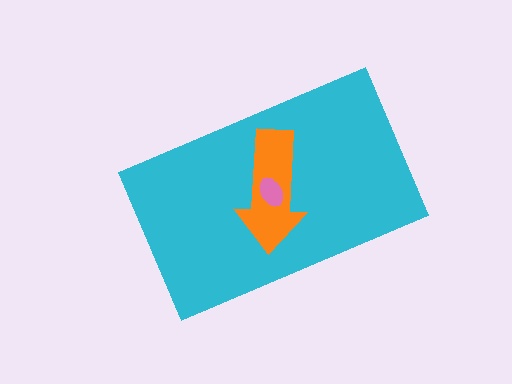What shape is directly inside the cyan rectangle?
The orange arrow.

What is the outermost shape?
The cyan rectangle.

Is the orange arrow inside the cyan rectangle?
Yes.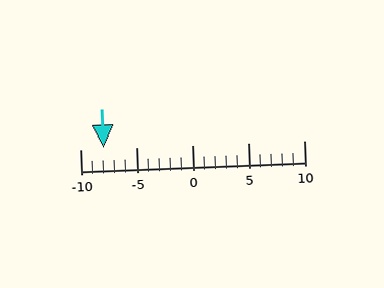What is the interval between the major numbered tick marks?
The major tick marks are spaced 5 units apart.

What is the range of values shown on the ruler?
The ruler shows values from -10 to 10.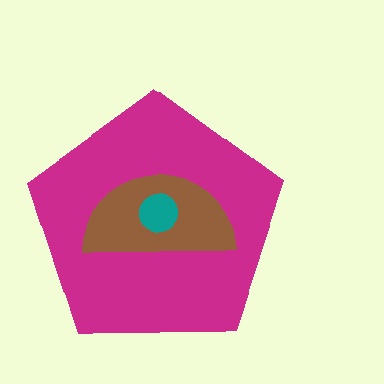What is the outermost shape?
The magenta pentagon.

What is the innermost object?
The teal circle.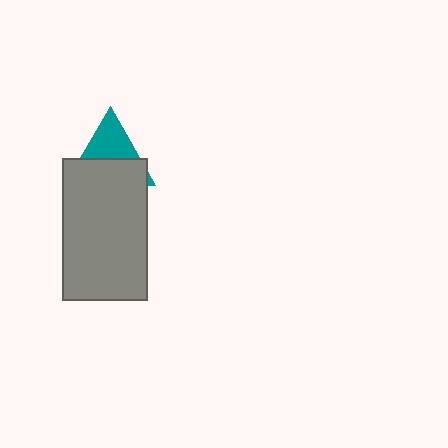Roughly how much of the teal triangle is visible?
A small part of it is visible (roughly 44%).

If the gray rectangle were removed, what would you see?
You would see the complete teal triangle.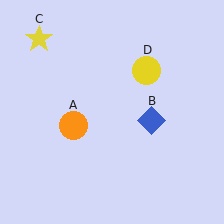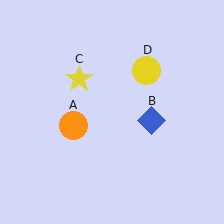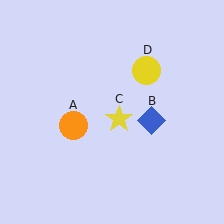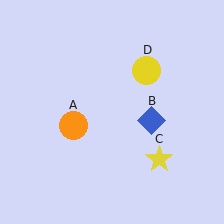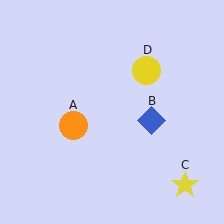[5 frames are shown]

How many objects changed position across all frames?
1 object changed position: yellow star (object C).